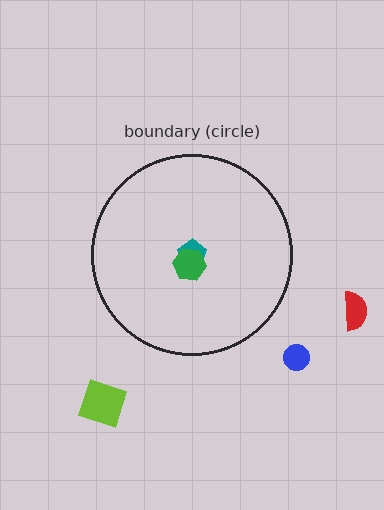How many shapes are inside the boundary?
2 inside, 3 outside.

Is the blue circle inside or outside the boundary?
Outside.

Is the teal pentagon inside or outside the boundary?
Inside.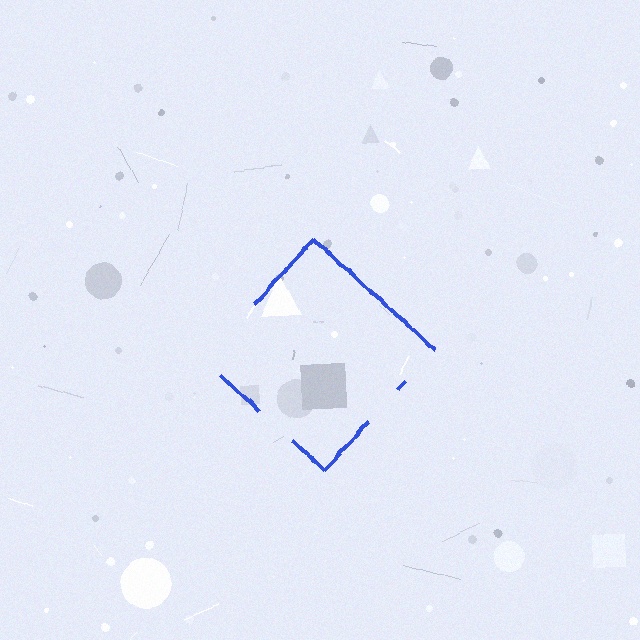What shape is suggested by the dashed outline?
The dashed outline suggests a diamond.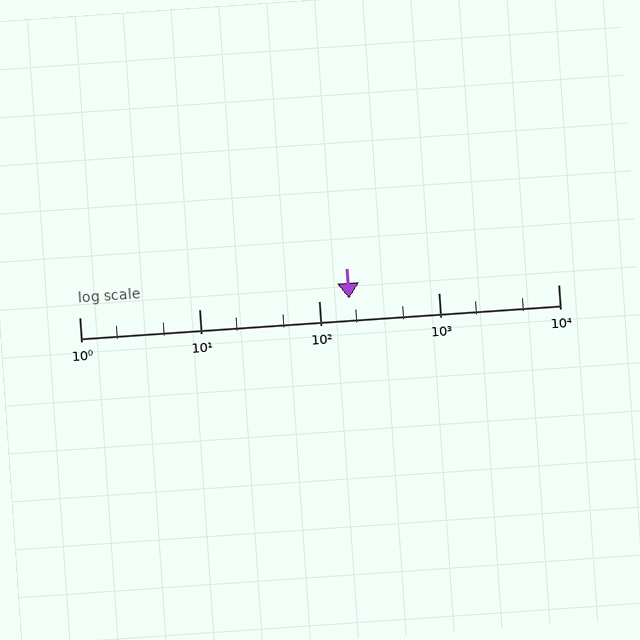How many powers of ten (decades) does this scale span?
The scale spans 4 decades, from 1 to 10000.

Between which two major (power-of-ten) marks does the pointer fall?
The pointer is between 100 and 1000.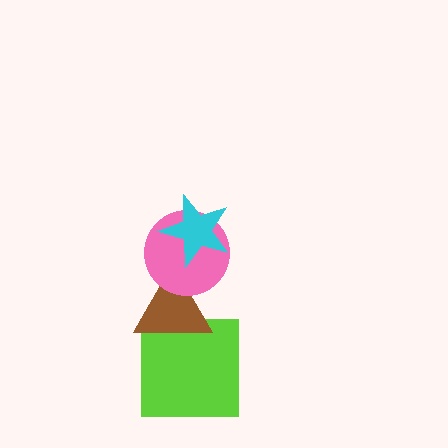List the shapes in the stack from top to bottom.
From top to bottom: the cyan star, the pink circle, the brown triangle, the lime square.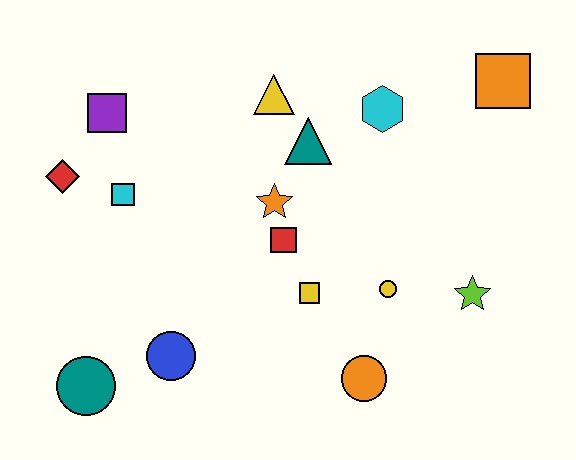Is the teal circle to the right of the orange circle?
No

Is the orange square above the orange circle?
Yes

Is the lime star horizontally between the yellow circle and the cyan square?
No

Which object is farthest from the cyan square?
The orange square is farthest from the cyan square.